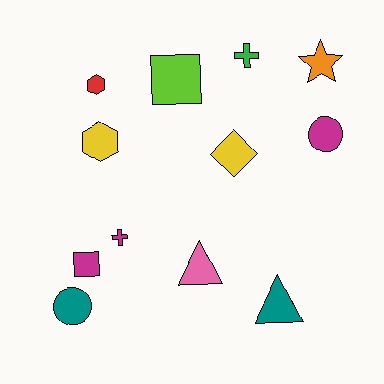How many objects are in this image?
There are 12 objects.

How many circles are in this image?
There are 2 circles.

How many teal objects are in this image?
There are 2 teal objects.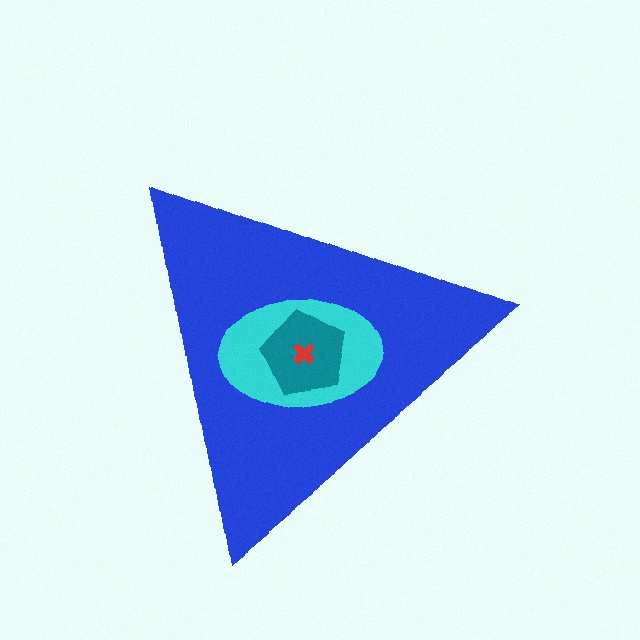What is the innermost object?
The red cross.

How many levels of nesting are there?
4.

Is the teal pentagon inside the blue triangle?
Yes.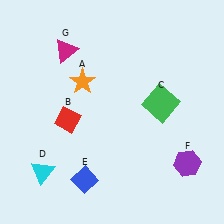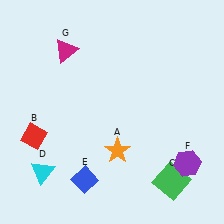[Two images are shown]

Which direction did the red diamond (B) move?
The red diamond (B) moved left.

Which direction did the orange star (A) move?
The orange star (A) moved down.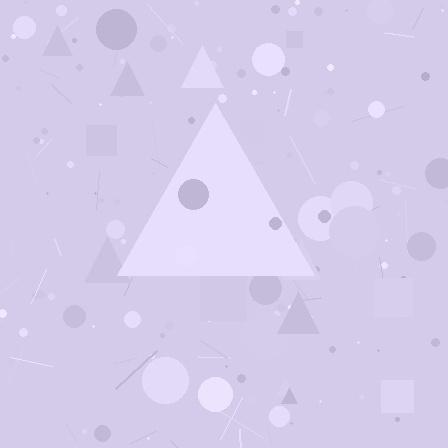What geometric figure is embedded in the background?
A triangle is embedded in the background.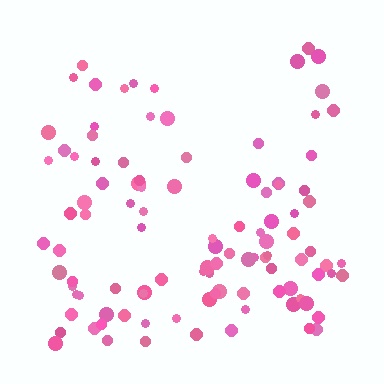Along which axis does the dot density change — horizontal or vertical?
Vertical.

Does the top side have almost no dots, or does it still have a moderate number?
Still a moderate number, just noticeably fewer than the bottom.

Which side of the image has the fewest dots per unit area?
The top.